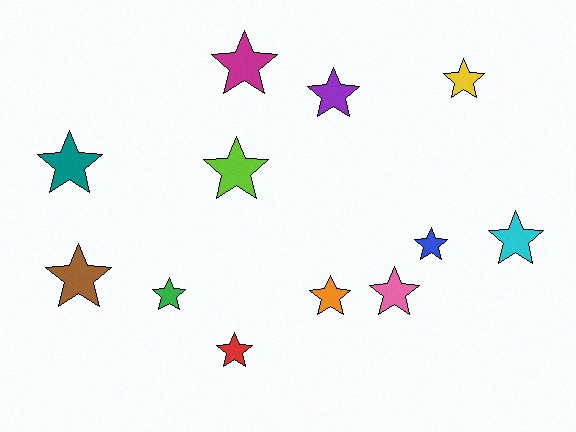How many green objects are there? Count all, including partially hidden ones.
There is 1 green object.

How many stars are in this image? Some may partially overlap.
There are 12 stars.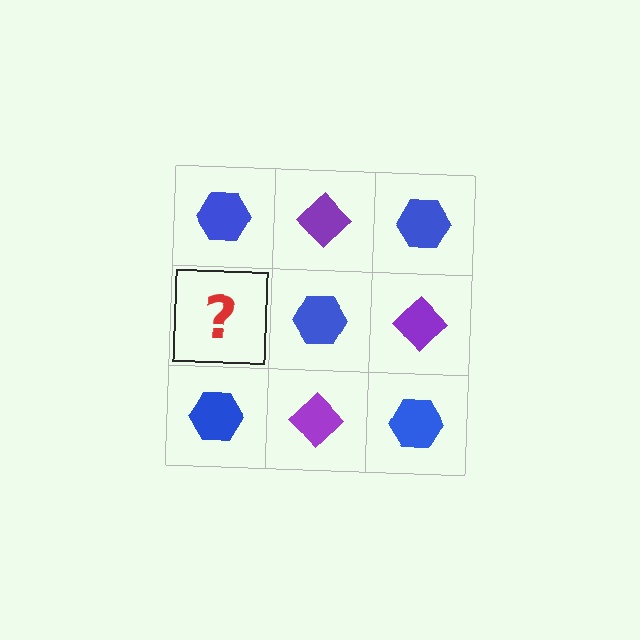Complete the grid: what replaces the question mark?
The question mark should be replaced with a purple diamond.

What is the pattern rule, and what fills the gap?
The rule is that it alternates blue hexagon and purple diamond in a checkerboard pattern. The gap should be filled with a purple diamond.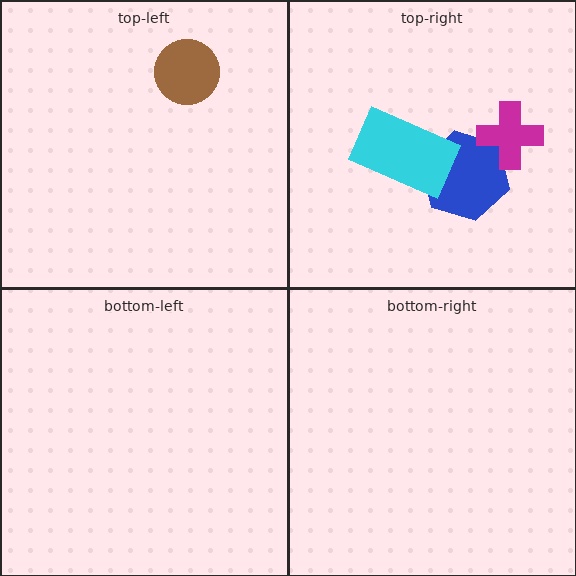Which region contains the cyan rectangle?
The top-right region.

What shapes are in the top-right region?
The blue hexagon, the cyan rectangle, the magenta cross.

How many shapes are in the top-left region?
1.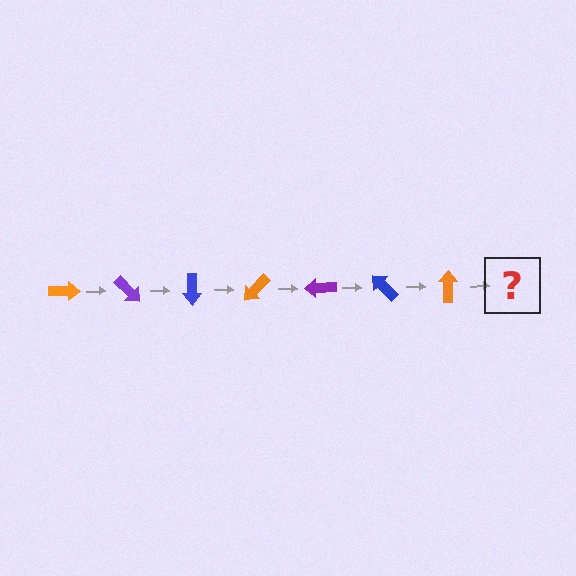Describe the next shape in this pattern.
It should be a purple arrow, rotated 315 degrees from the start.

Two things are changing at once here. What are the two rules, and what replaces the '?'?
The two rules are that it rotates 45 degrees each step and the color cycles through orange, purple, and blue. The '?' should be a purple arrow, rotated 315 degrees from the start.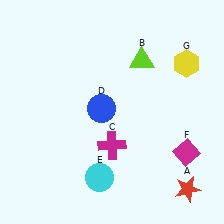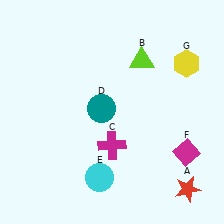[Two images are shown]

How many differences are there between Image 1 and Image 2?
There is 1 difference between the two images.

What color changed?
The circle (D) changed from blue in Image 1 to teal in Image 2.